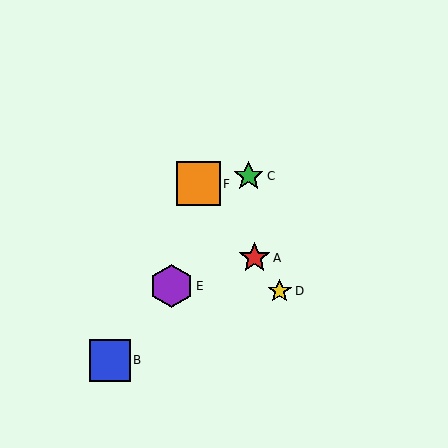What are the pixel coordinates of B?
Object B is at (110, 360).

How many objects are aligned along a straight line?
3 objects (A, D, F) are aligned along a straight line.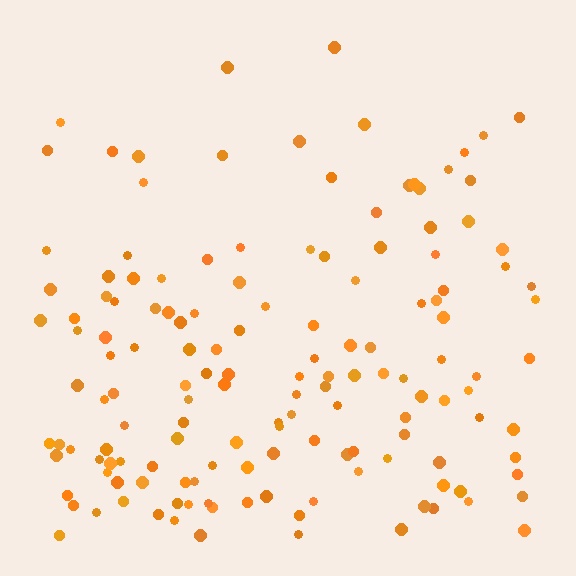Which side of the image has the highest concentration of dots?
The bottom.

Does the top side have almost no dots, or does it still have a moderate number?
Still a moderate number, just noticeably fewer than the bottom.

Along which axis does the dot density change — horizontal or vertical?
Vertical.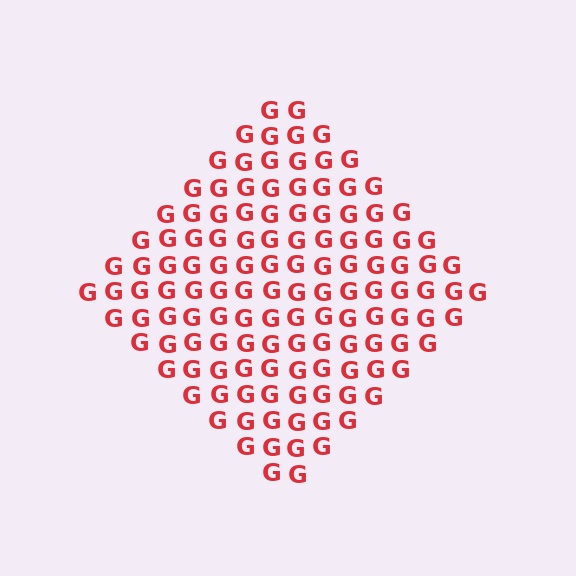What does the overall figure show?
The overall figure shows a diamond.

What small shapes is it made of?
It is made of small letter G's.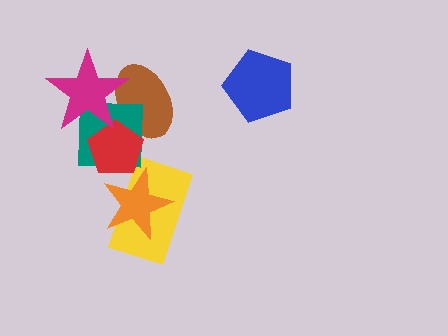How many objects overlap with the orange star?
2 objects overlap with the orange star.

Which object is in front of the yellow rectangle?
The orange star is in front of the yellow rectangle.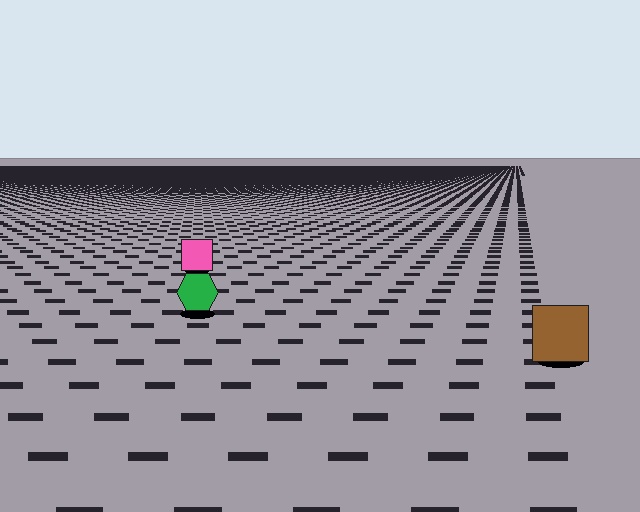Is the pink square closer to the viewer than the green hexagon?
No. The green hexagon is closer — you can tell from the texture gradient: the ground texture is coarser near it.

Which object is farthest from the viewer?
The pink square is farthest from the viewer. It appears smaller and the ground texture around it is denser.